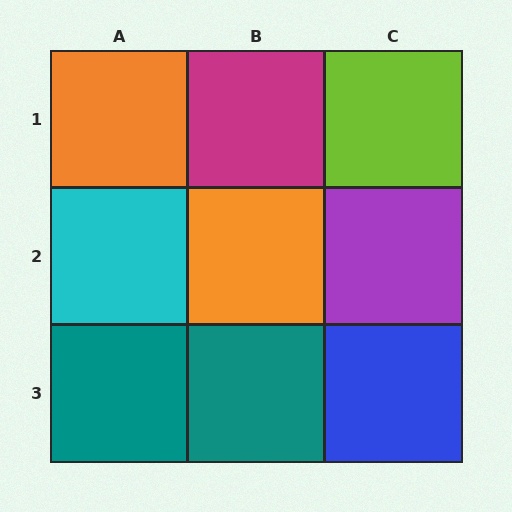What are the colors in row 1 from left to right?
Orange, magenta, lime.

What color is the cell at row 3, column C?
Blue.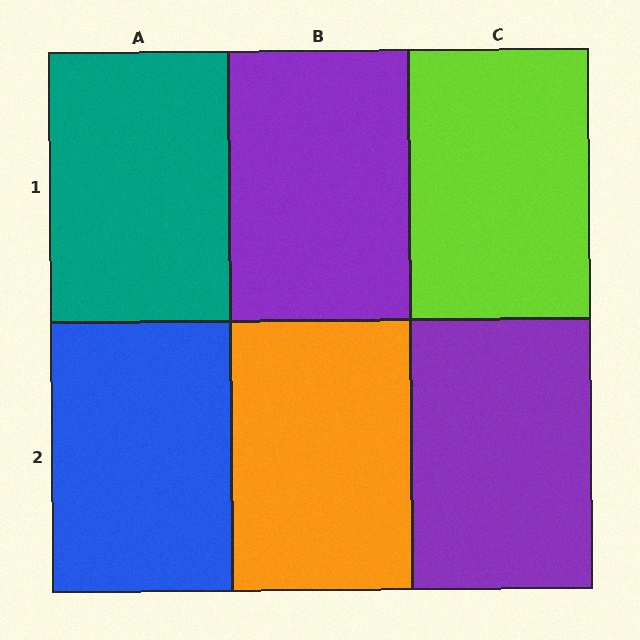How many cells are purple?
2 cells are purple.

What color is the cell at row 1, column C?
Lime.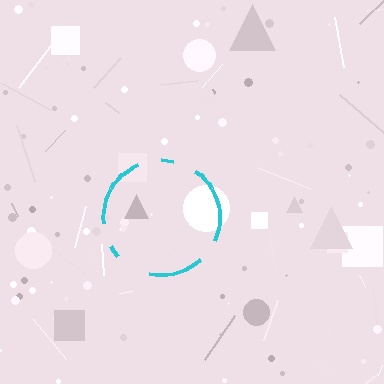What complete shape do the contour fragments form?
The contour fragments form a circle.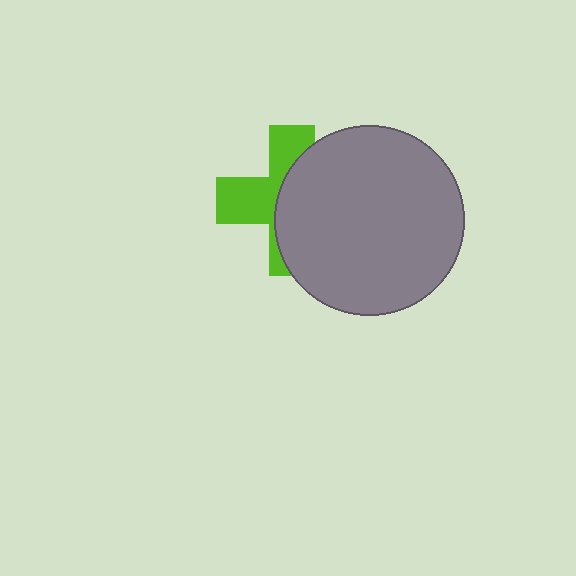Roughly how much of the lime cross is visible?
A small part of it is visible (roughly 44%).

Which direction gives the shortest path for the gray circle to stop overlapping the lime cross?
Moving right gives the shortest separation.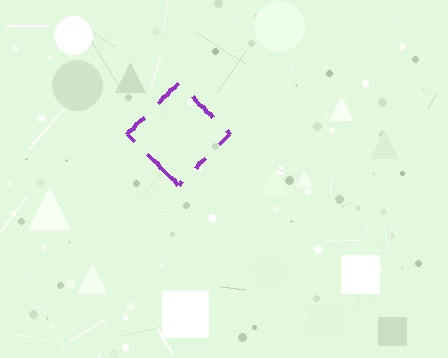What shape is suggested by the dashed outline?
The dashed outline suggests a diamond.